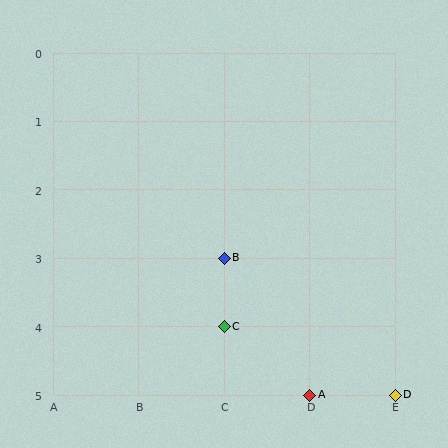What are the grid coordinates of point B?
Point B is at grid coordinates (C, 3).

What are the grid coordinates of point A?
Point A is at grid coordinates (D, 5).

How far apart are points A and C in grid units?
Points A and C are 1 column and 1 row apart (about 1.4 grid units diagonally).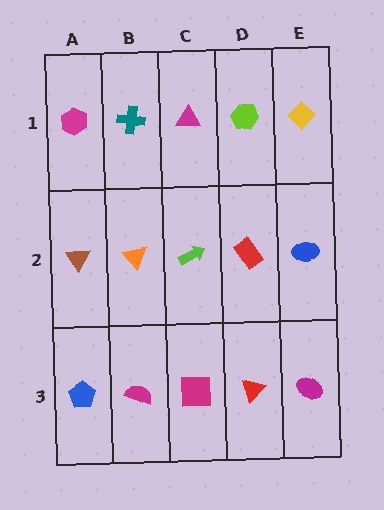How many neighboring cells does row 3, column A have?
2.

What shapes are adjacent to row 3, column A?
A brown triangle (row 2, column A), a magenta semicircle (row 3, column B).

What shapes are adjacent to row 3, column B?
An orange triangle (row 2, column B), a blue pentagon (row 3, column A), a magenta square (row 3, column C).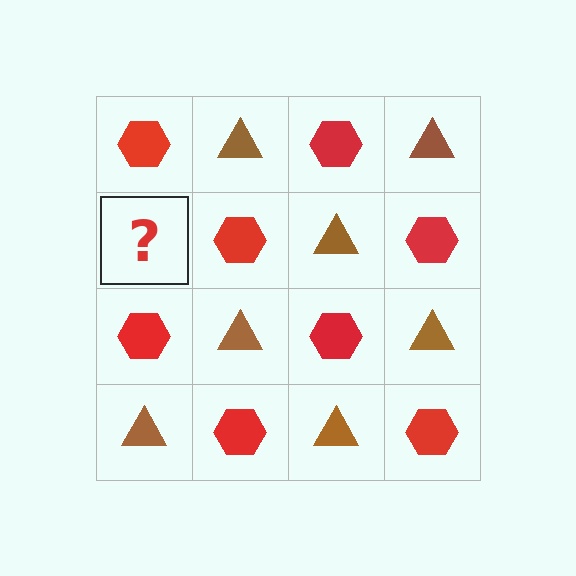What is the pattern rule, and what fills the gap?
The rule is that it alternates red hexagon and brown triangle in a checkerboard pattern. The gap should be filled with a brown triangle.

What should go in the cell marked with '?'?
The missing cell should contain a brown triangle.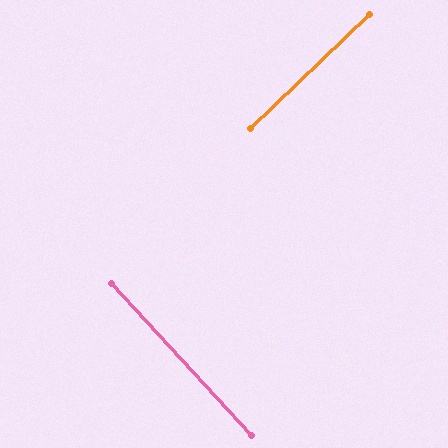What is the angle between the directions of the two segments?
Approximately 89 degrees.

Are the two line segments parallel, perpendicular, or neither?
Perpendicular — they meet at approximately 89°.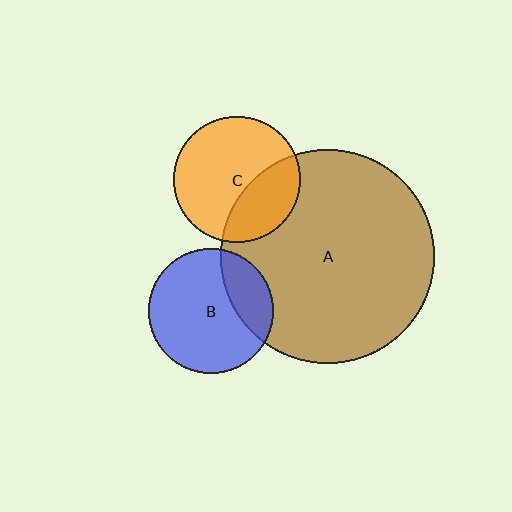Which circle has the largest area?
Circle A (brown).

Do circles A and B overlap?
Yes.